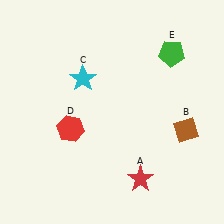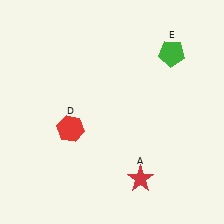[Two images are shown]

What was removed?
The cyan star (C), the brown diamond (B) were removed in Image 2.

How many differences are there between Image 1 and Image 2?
There are 2 differences between the two images.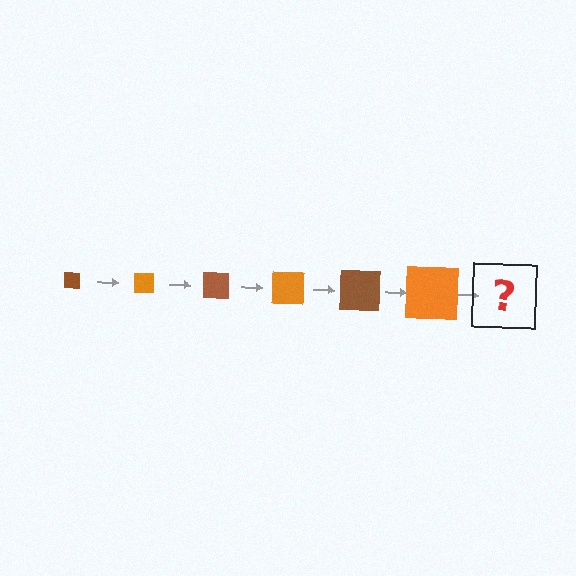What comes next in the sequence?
The next element should be a brown square, larger than the previous one.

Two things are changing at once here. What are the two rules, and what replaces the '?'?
The two rules are that the square grows larger each step and the color cycles through brown and orange. The '?' should be a brown square, larger than the previous one.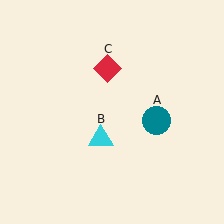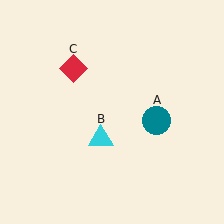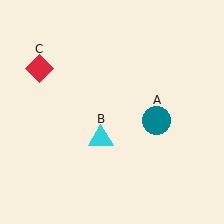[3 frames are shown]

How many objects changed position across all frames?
1 object changed position: red diamond (object C).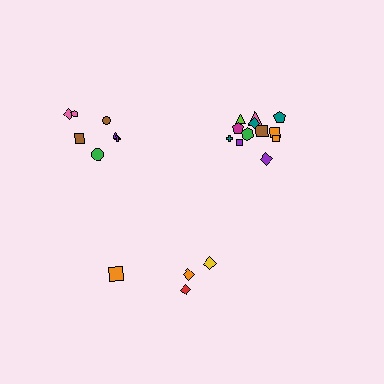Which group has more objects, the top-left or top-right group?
The top-right group.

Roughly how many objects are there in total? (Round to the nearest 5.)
Roughly 25 objects in total.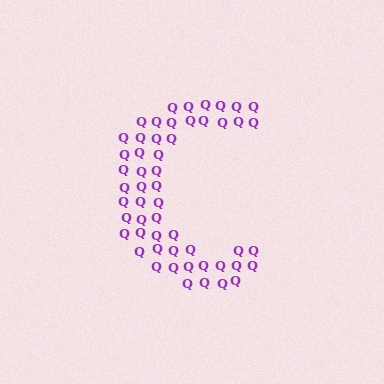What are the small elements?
The small elements are letter Q's.